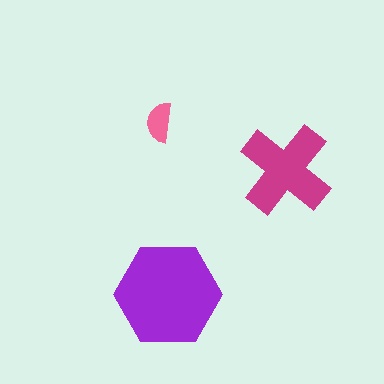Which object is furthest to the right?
The magenta cross is rightmost.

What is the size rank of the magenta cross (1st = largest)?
2nd.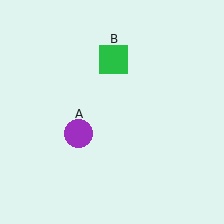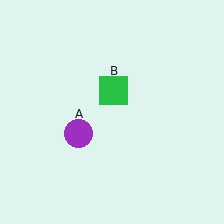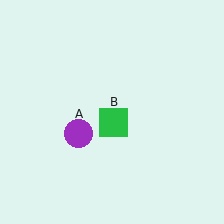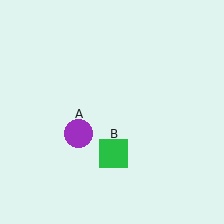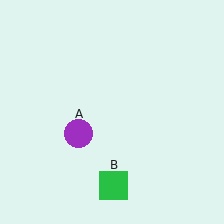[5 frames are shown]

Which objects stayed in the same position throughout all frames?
Purple circle (object A) remained stationary.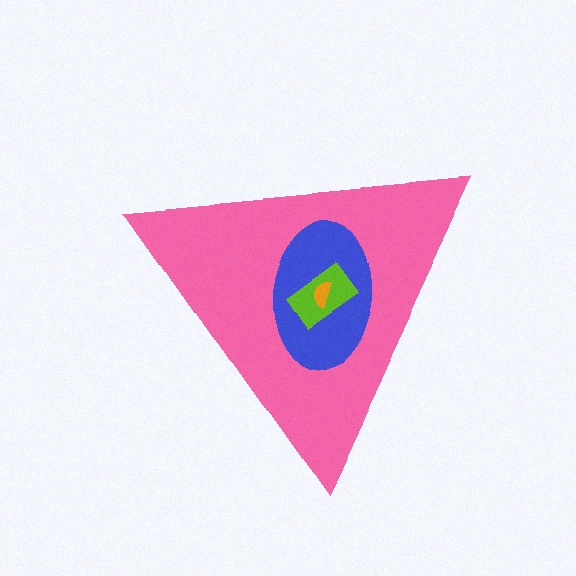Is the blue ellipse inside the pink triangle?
Yes.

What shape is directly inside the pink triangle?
The blue ellipse.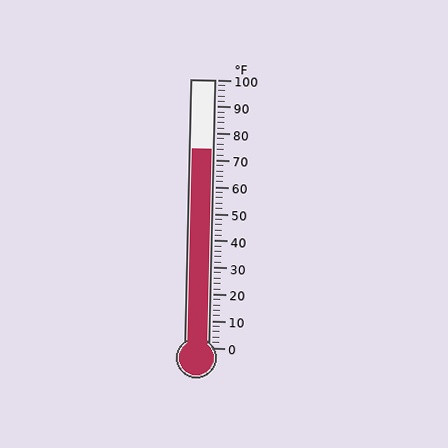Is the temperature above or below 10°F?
The temperature is above 10°F.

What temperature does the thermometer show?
The thermometer shows approximately 74°F.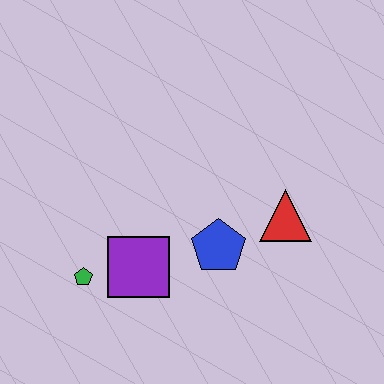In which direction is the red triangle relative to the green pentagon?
The red triangle is to the right of the green pentagon.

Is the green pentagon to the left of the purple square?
Yes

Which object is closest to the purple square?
The green pentagon is closest to the purple square.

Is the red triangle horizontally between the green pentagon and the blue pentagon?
No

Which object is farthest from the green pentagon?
The red triangle is farthest from the green pentagon.